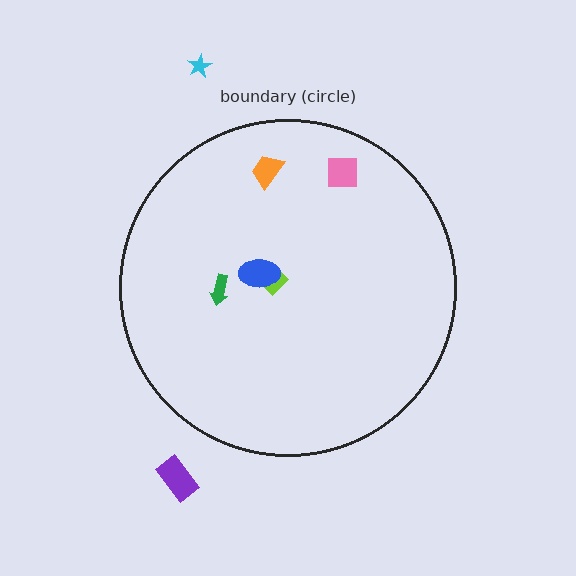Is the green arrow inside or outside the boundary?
Inside.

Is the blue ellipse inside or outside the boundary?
Inside.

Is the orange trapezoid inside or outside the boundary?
Inside.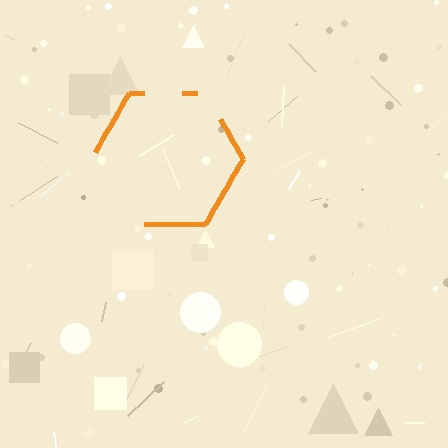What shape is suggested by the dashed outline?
The dashed outline suggests a hexagon.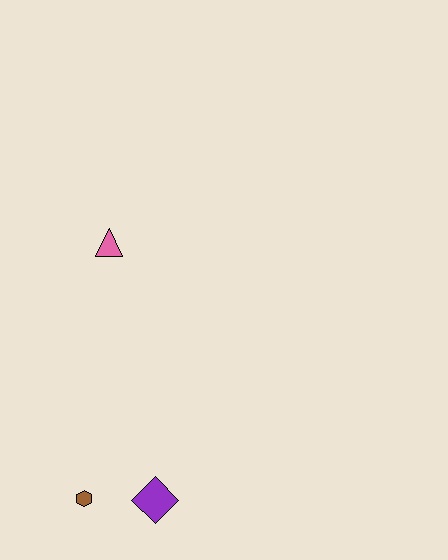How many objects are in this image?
There are 3 objects.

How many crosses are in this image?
There are no crosses.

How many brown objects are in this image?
There is 1 brown object.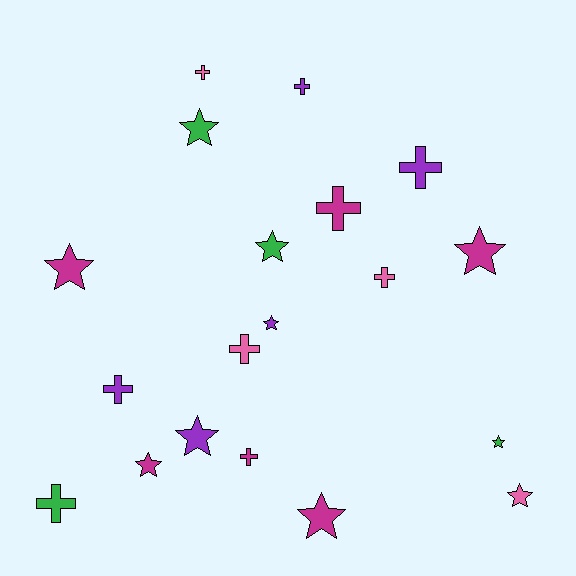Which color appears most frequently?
Magenta, with 6 objects.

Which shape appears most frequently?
Star, with 10 objects.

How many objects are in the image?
There are 19 objects.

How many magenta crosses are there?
There are 2 magenta crosses.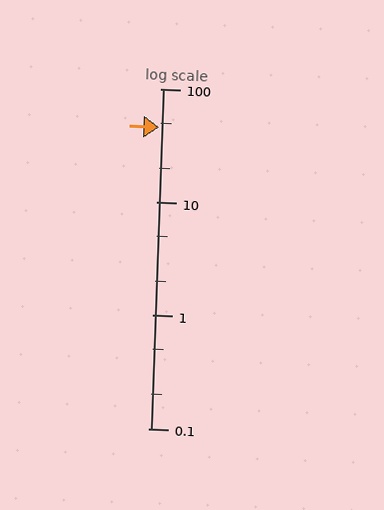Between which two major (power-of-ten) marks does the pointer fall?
The pointer is between 10 and 100.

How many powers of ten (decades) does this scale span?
The scale spans 3 decades, from 0.1 to 100.